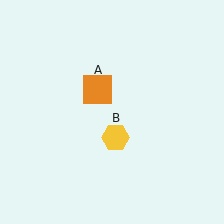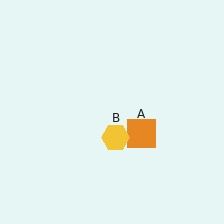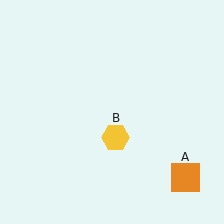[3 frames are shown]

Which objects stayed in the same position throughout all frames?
Yellow hexagon (object B) remained stationary.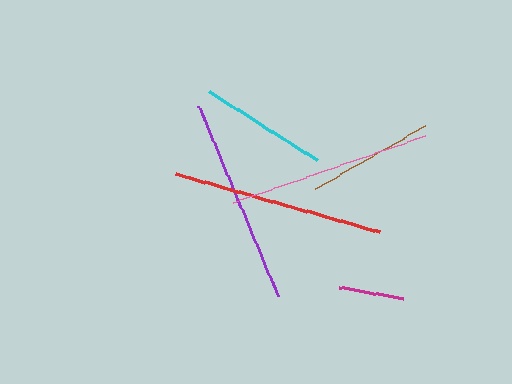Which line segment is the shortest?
The magenta line is the shortest at approximately 64 pixels.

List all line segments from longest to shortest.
From longest to shortest: red, purple, pink, cyan, brown, magenta.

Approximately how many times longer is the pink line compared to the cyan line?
The pink line is approximately 1.6 times the length of the cyan line.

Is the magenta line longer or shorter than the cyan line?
The cyan line is longer than the magenta line.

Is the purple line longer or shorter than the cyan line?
The purple line is longer than the cyan line.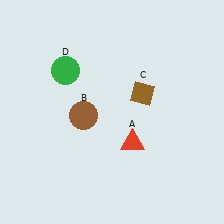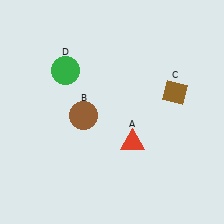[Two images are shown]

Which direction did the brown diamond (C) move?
The brown diamond (C) moved right.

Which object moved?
The brown diamond (C) moved right.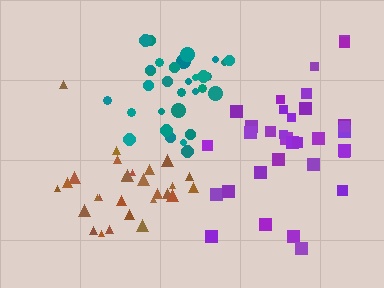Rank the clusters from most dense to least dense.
brown, teal, purple.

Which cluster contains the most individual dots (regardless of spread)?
Purple (33).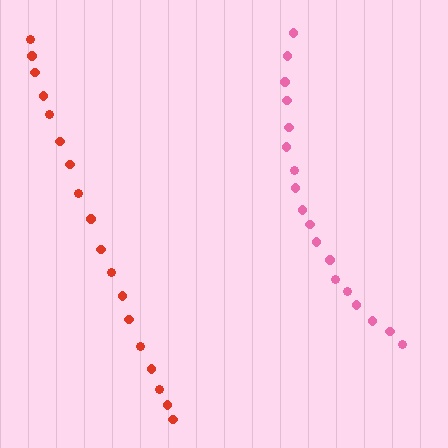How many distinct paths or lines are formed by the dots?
There are 2 distinct paths.